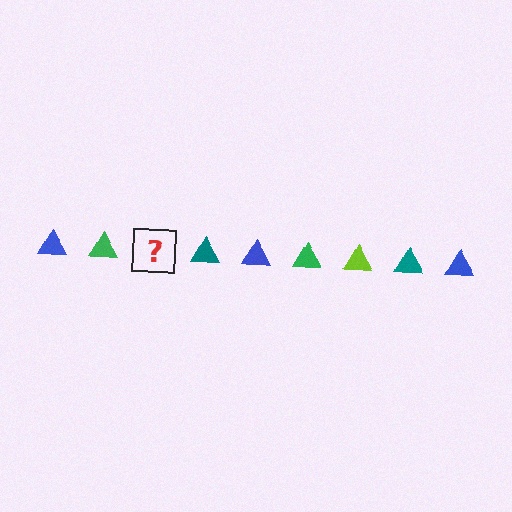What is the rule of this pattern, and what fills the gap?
The rule is that the pattern cycles through blue, green, lime, teal triangles. The gap should be filled with a lime triangle.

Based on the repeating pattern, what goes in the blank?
The blank should be a lime triangle.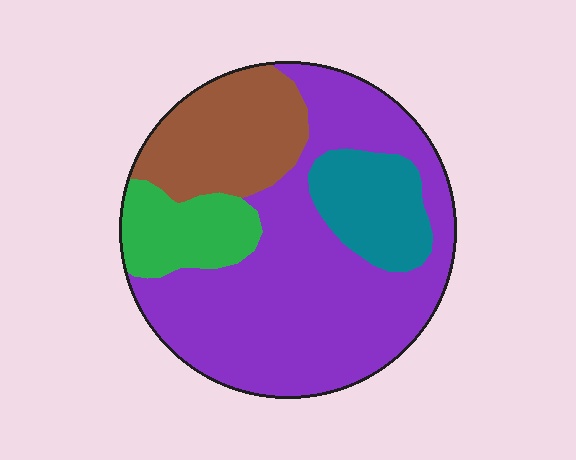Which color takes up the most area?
Purple, at roughly 55%.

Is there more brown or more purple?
Purple.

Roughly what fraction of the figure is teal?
Teal takes up about one eighth (1/8) of the figure.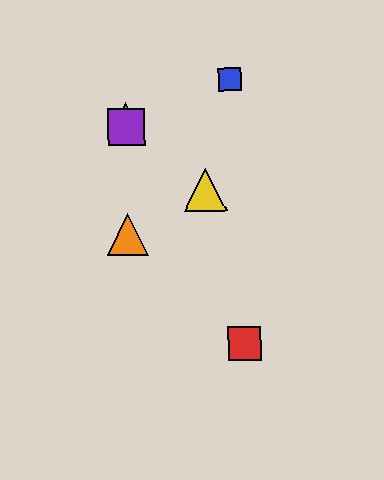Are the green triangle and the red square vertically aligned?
No, the green triangle is at x≈126 and the red square is at x≈245.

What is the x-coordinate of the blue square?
The blue square is at x≈230.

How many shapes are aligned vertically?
3 shapes (the green triangle, the purple square, the orange triangle) are aligned vertically.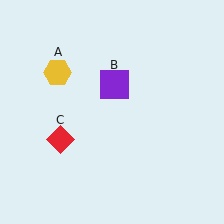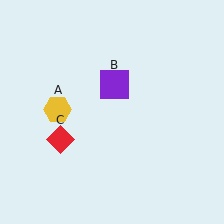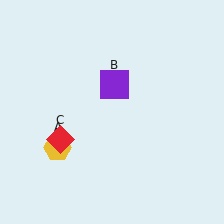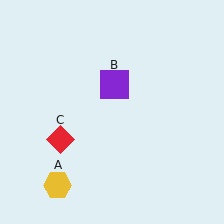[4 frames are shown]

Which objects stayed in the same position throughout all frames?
Purple square (object B) and red diamond (object C) remained stationary.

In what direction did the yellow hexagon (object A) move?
The yellow hexagon (object A) moved down.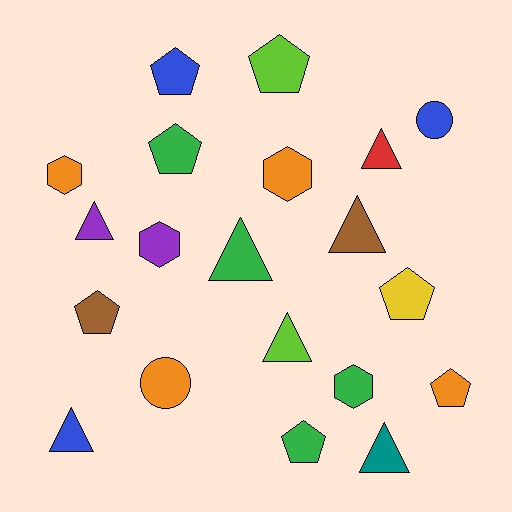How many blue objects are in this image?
There are 3 blue objects.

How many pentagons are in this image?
There are 7 pentagons.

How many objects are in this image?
There are 20 objects.